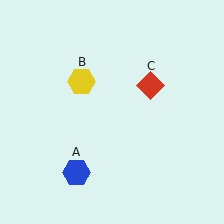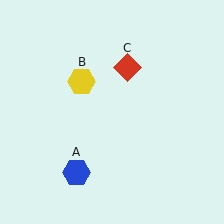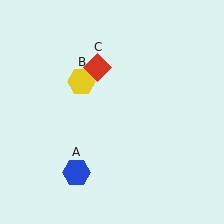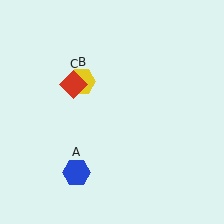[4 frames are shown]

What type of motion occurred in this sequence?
The red diamond (object C) rotated counterclockwise around the center of the scene.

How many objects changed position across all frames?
1 object changed position: red diamond (object C).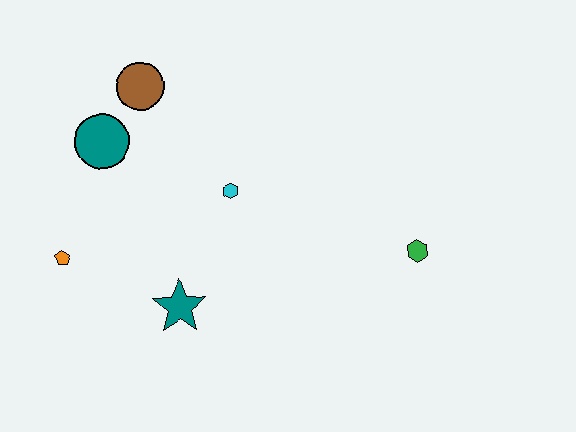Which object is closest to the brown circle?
The teal circle is closest to the brown circle.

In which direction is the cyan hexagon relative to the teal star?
The cyan hexagon is above the teal star.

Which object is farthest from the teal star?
The green hexagon is farthest from the teal star.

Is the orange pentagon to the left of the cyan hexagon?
Yes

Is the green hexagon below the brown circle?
Yes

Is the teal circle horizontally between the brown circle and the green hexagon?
No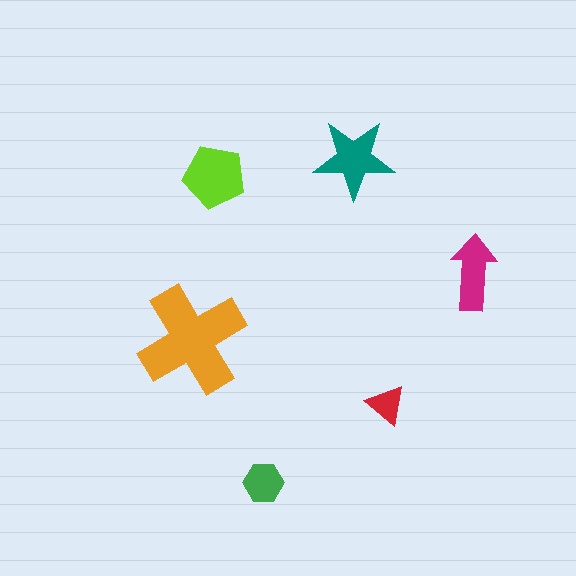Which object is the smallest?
The red triangle.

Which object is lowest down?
The green hexagon is bottommost.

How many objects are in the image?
There are 6 objects in the image.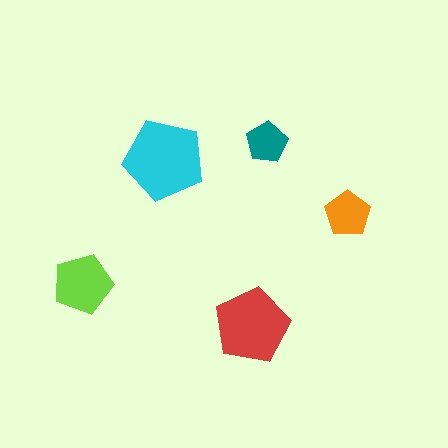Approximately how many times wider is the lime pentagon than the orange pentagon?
About 1.5 times wider.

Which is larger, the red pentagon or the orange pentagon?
The red one.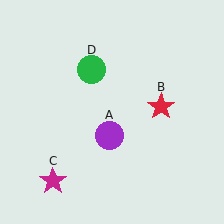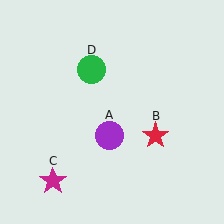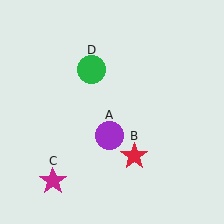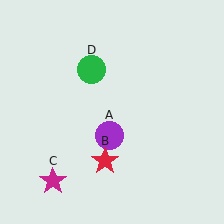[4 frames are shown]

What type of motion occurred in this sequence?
The red star (object B) rotated clockwise around the center of the scene.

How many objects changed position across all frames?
1 object changed position: red star (object B).